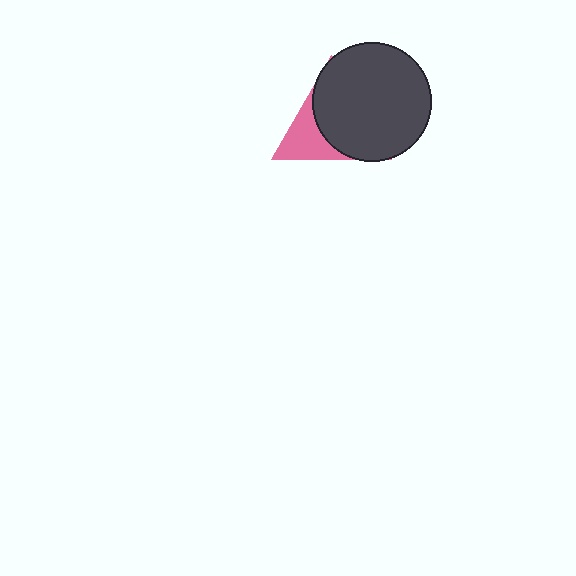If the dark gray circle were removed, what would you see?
You would see the complete pink triangle.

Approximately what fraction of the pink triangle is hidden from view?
Roughly 66% of the pink triangle is hidden behind the dark gray circle.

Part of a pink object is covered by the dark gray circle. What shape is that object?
It is a triangle.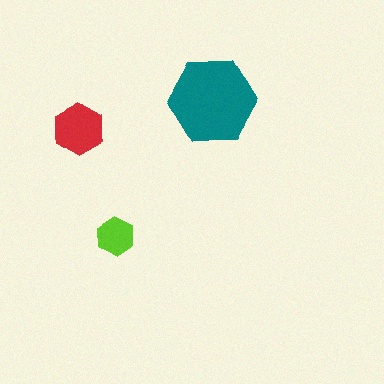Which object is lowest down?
The lime hexagon is bottommost.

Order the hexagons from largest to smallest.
the teal one, the red one, the lime one.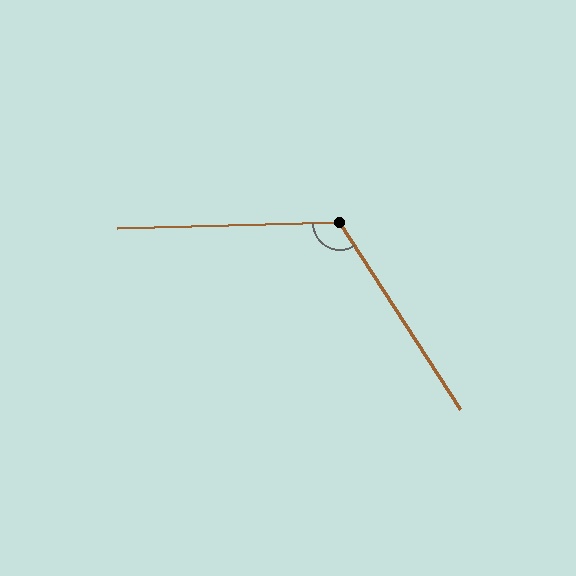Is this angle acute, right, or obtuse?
It is obtuse.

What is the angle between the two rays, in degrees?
Approximately 121 degrees.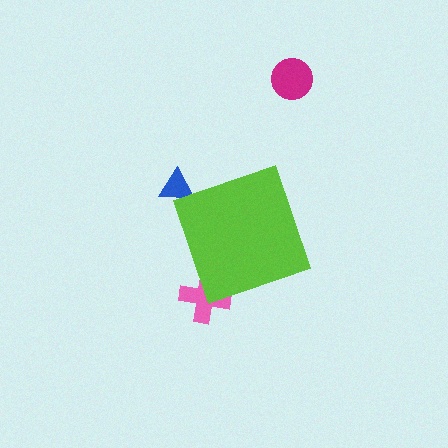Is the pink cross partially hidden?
Yes, the pink cross is partially hidden behind the lime diamond.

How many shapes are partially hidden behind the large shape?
2 shapes are partially hidden.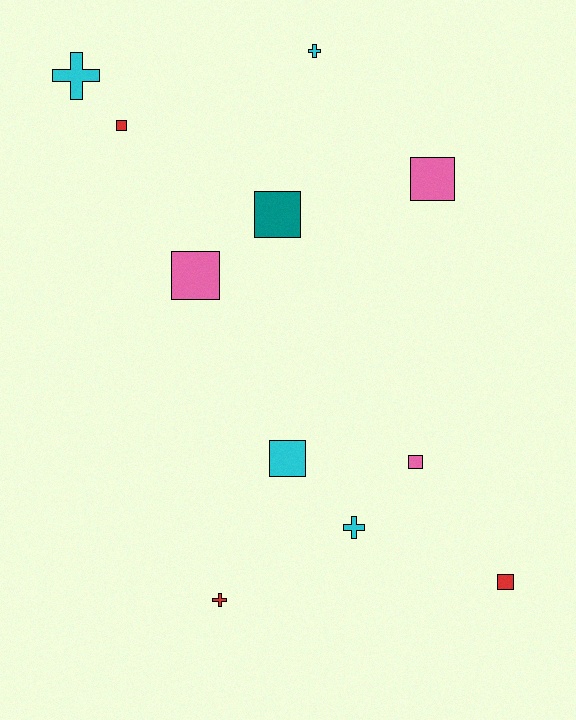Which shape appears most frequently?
Square, with 7 objects.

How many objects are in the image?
There are 11 objects.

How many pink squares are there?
There are 3 pink squares.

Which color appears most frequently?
Cyan, with 4 objects.